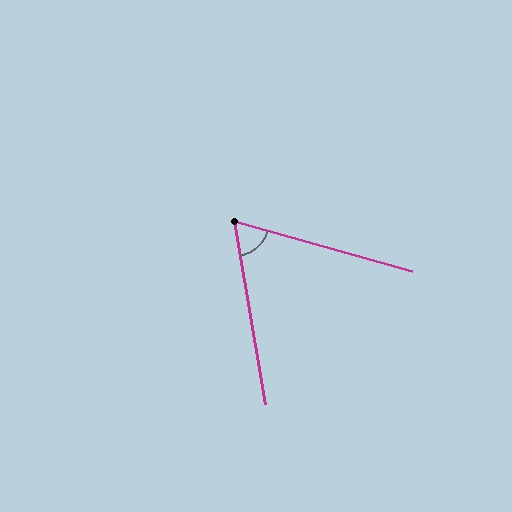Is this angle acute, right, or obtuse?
It is acute.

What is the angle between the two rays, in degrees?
Approximately 65 degrees.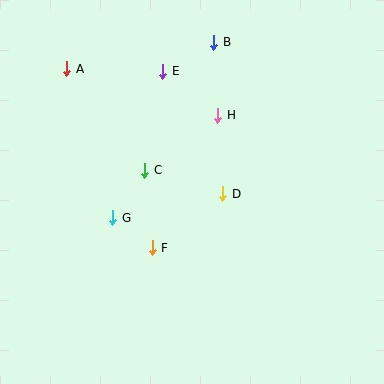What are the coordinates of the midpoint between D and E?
The midpoint between D and E is at (193, 133).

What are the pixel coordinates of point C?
Point C is at (145, 170).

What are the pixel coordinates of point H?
Point H is at (218, 115).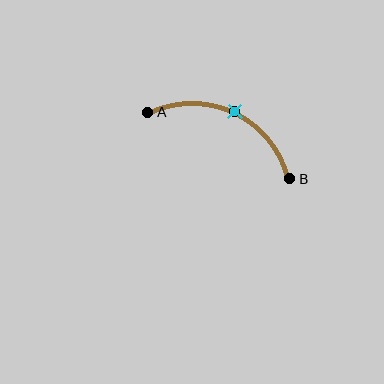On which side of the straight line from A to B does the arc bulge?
The arc bulges above the straight line connecting A and B.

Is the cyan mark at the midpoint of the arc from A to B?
Yes. The cyan mark lies on the arc at equal arc-length from both A and B — it is the arc midpoint.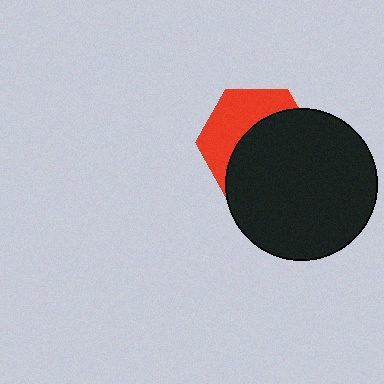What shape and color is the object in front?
The object in front is a black circle.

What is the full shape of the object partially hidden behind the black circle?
The partially hidden object is a red hexagon.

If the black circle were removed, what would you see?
You would see the complete red hexagon.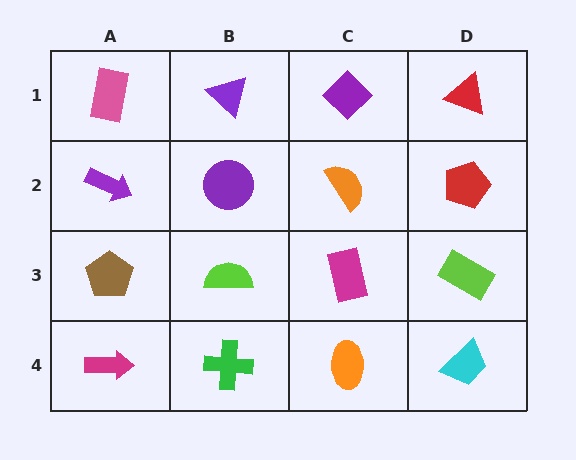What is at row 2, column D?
A red pentagon.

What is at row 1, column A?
A pink rectangle.